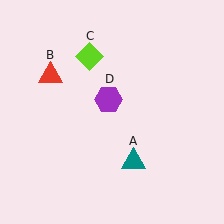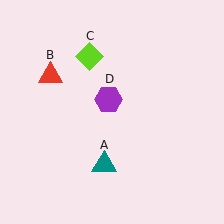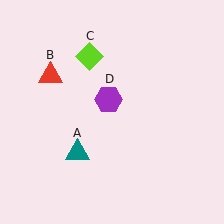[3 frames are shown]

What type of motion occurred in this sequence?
The teal triangle (object A) rotated clockwise around the center of the scene.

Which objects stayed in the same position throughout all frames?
Red triangle (object B) and lime diamond (object C) and purple hexagon (object D) remained stationary.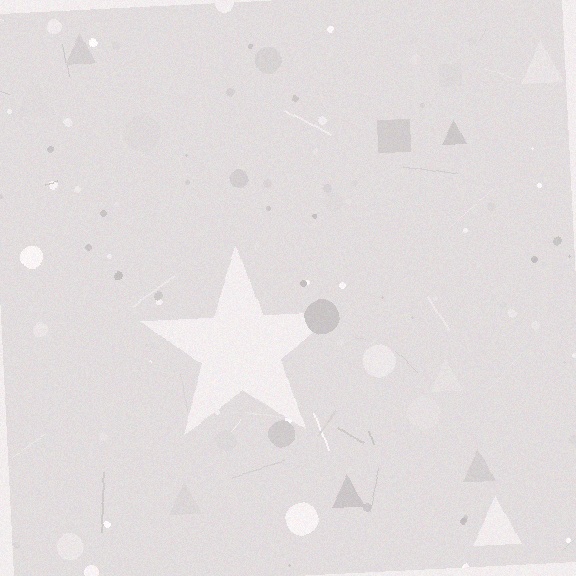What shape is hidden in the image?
A star is hidden in the image.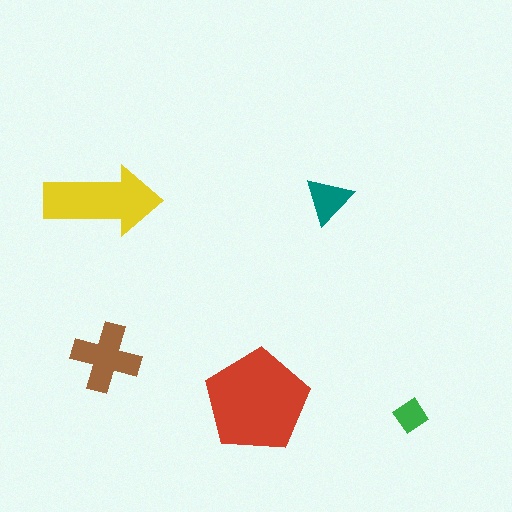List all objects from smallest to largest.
The green diamond, the teal triangle, the brown cross, the yellow arrow, the red pentagon.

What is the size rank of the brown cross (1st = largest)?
3rd.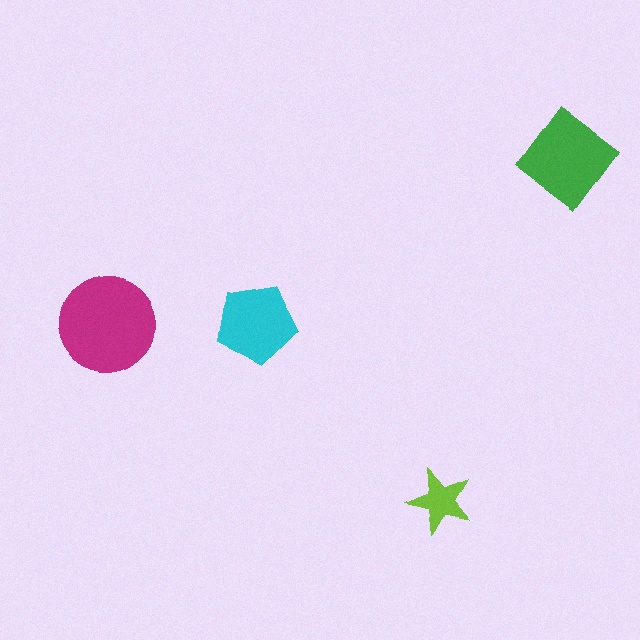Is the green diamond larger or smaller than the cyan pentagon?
Larger.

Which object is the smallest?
The lime star.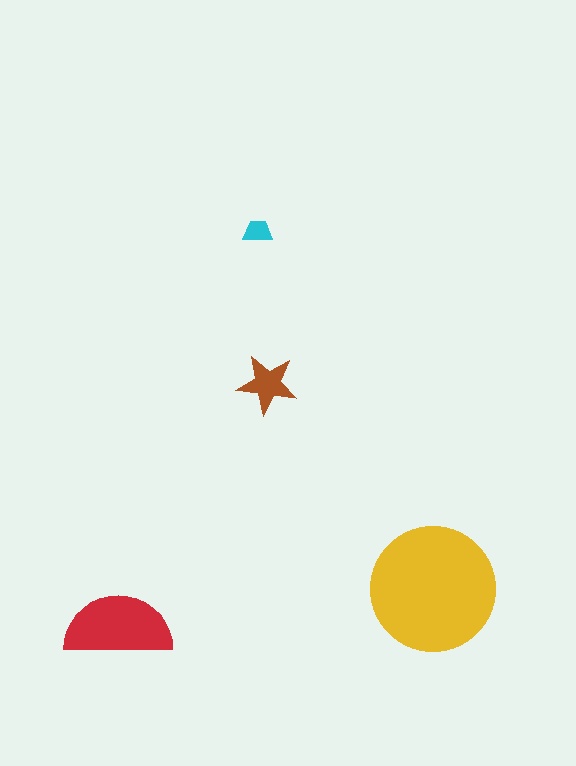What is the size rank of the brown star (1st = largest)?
3rd.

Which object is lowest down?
The red semicircle is bottommost.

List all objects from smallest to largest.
The cyan trapezoid, the brown star, the red semicircle, the yellow circle.